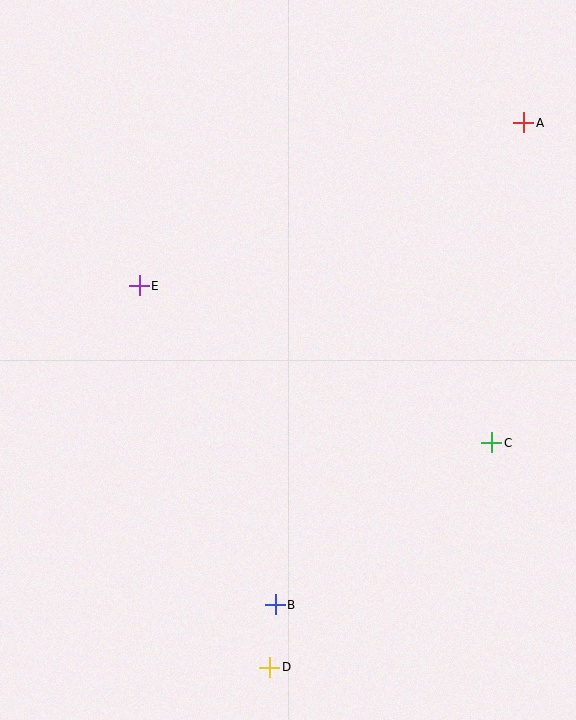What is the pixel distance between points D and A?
The distance between D and A is 601 pixels.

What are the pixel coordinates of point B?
Point B is at (275, 605).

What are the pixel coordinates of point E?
Point E is at (139, 286).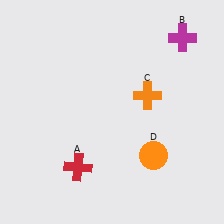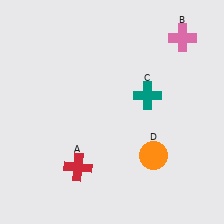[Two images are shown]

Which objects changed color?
B changed from magenta to pink. C changed from orange to teal.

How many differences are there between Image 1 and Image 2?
There are 2 differences between the two images.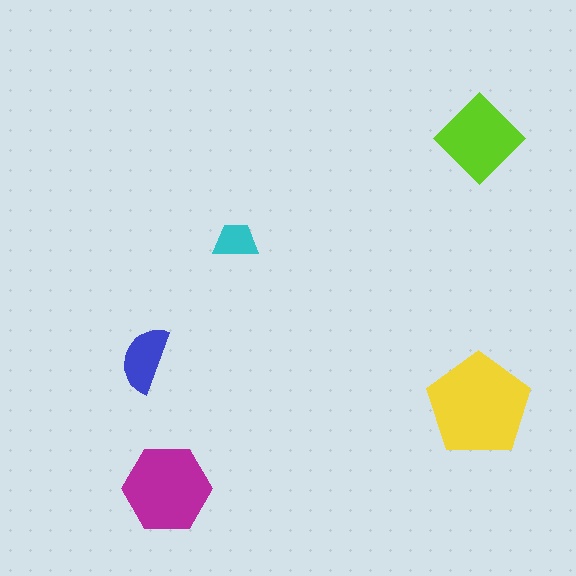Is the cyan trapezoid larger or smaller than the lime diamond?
Smaller.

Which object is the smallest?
The cyan trapezoid.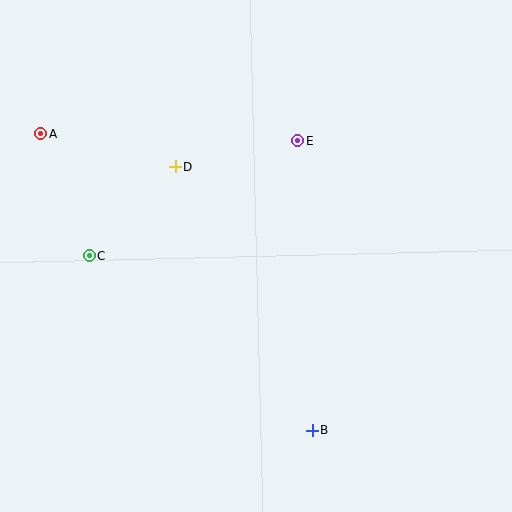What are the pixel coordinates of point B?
Point B is at (313, 430).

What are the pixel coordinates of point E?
Point E is at (298, 140).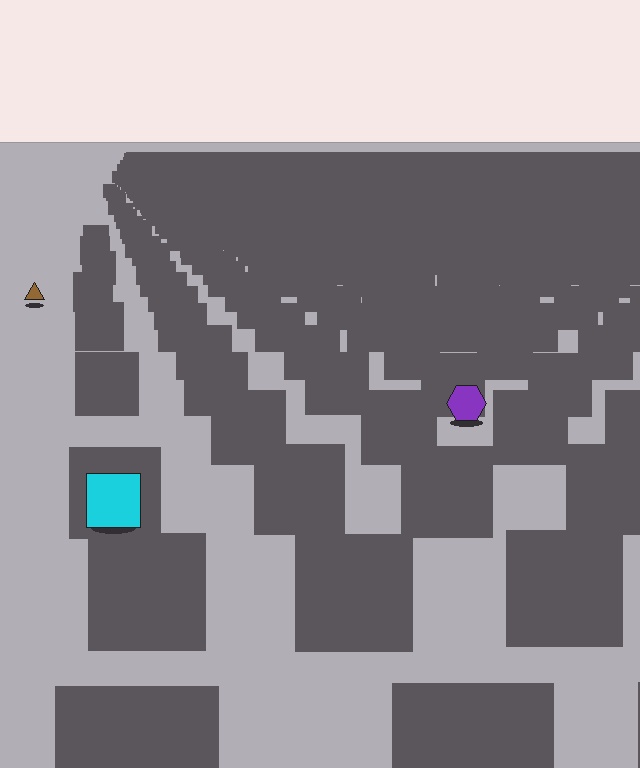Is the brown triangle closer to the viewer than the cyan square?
No. The cyan square is closer — you can tell from the texture gradient: the ground texture is coarser near it.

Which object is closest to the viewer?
The cyan square is closest. The texture marks near it are larger and more spread out.